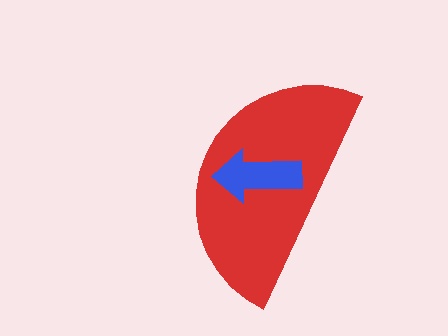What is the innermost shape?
The blue arrow.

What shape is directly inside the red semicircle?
The blue arrow.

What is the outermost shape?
The red semicircle.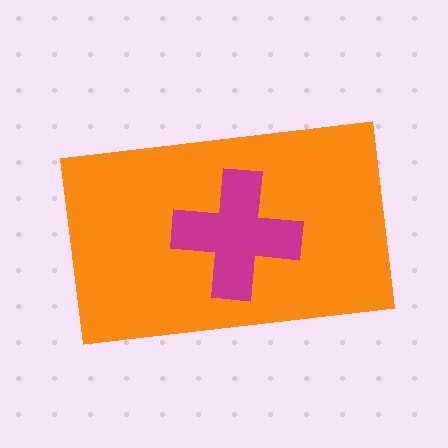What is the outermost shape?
The orange rectangle.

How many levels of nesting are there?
2.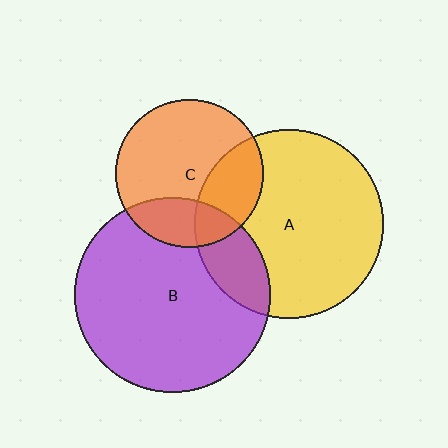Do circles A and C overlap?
Yes.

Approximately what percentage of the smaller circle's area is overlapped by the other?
Approximately 30%.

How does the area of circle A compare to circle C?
Approximately 1.6 times.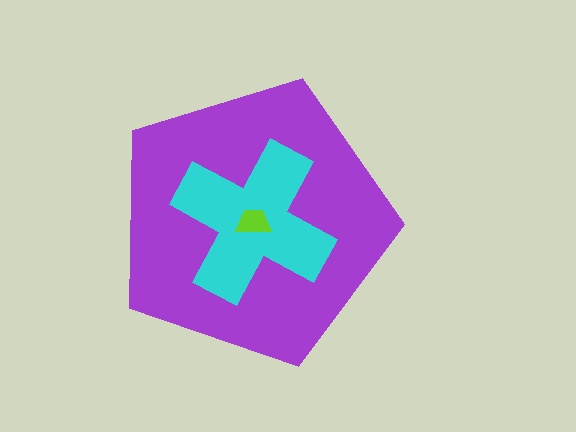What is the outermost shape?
The purple pentagon.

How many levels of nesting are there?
3.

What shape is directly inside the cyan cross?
The lime trapezoid.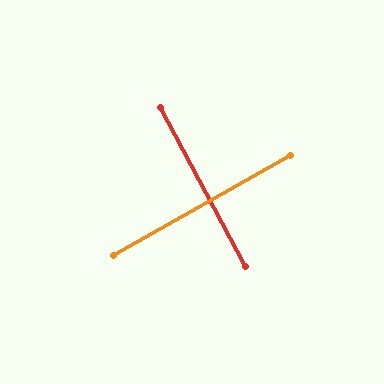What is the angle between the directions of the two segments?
Approximately 88 degrees.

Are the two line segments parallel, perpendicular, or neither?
Perpendicular — they meet at approximately 88°.